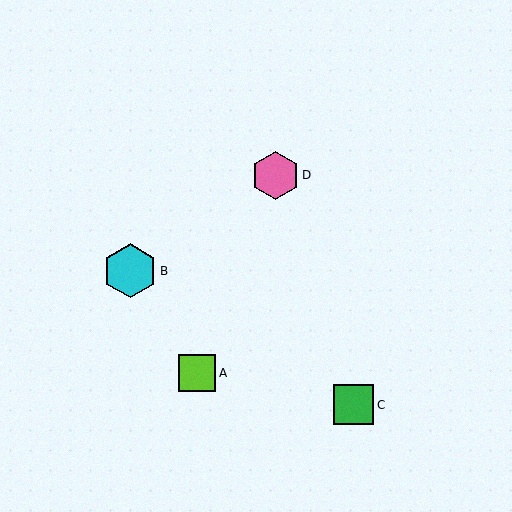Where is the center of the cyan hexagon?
The center of the cyan hexagon is at (130, 271).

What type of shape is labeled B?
Shape B is a cyan hexagon.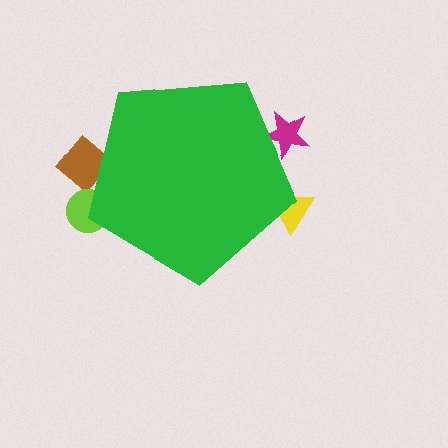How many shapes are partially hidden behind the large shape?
4 shapes are partially hidden.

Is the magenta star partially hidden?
Yes, the magenta star is partially hidden behind the green pentagon.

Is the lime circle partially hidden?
Yes, the lime circle is partially hidden behind the green pentagon.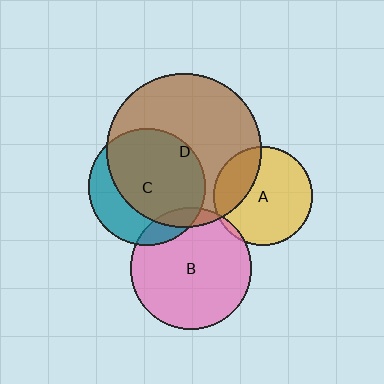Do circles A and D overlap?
Yes.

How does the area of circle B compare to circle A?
Approximately 1.5 times.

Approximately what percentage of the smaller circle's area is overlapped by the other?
Approximately 25%.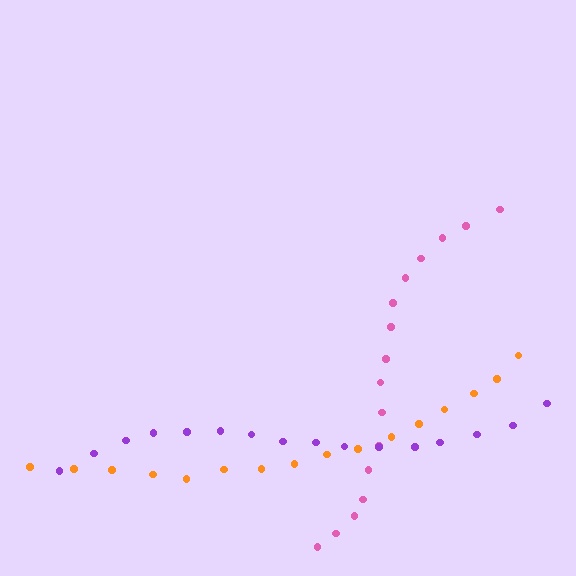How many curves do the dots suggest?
There are 3 distinct paths.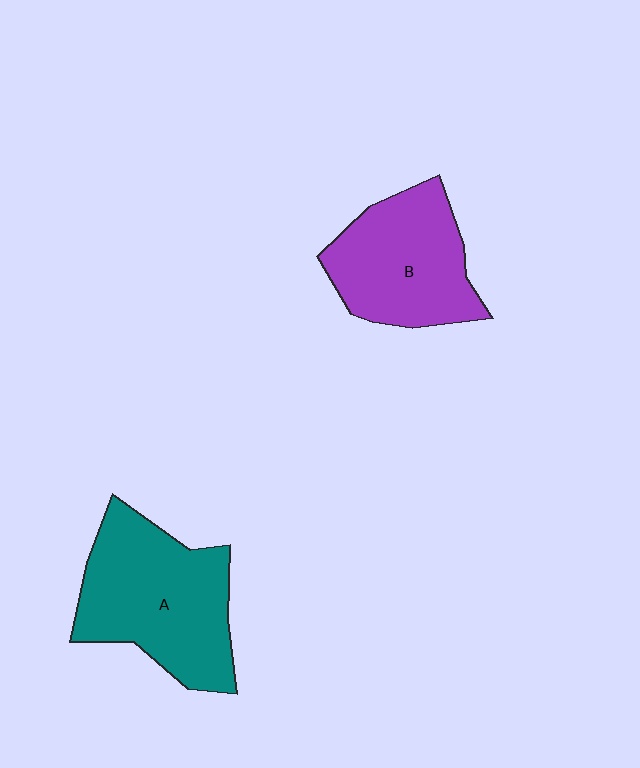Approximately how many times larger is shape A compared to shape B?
Approximately 1.2 times.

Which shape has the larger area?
Shape A (teal).